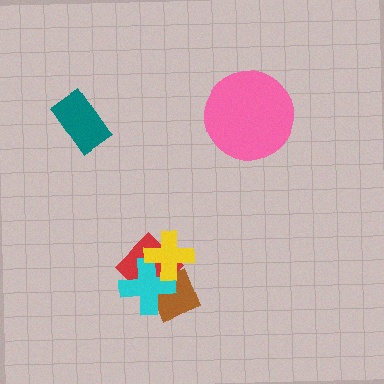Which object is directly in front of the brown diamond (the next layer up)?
The red diamond is directly in front of the brown diamond.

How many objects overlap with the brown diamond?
3 objects overlap with the brown diamond.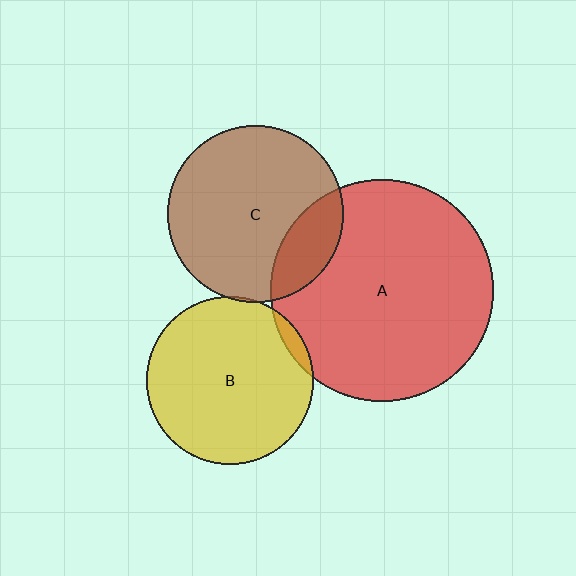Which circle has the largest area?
Circle A (red).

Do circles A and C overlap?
Yes.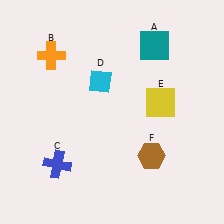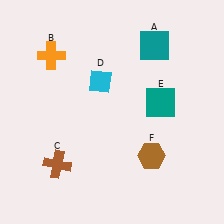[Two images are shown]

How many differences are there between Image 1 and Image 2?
There are 2 differences between the two images.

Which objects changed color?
C changed from blue to brown. E changed from yellow to teal.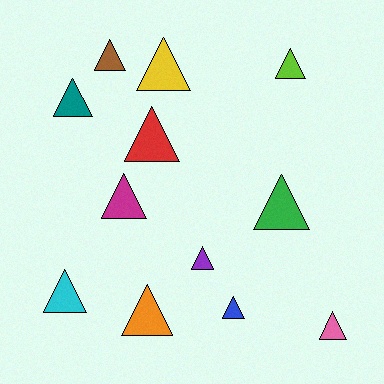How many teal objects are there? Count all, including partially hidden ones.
There is 1 teal object.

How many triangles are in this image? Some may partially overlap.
There are 12 triangles.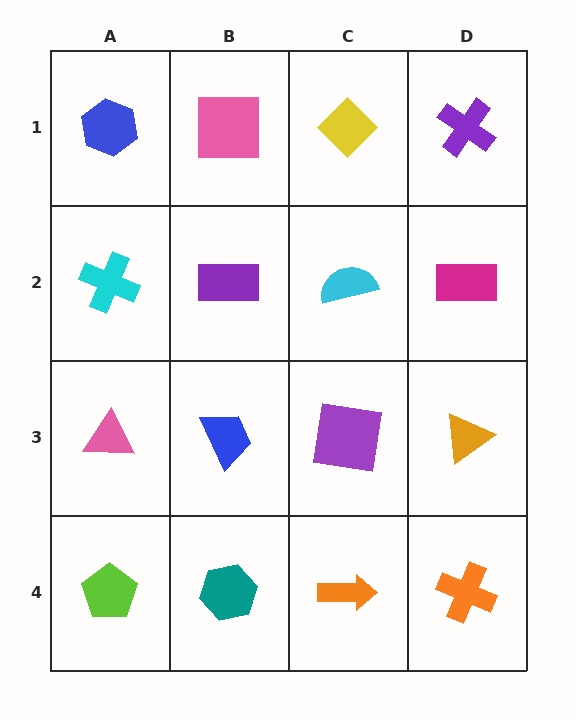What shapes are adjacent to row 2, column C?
A yellow diamond (row 1, column C), a purple square (row 3, column C), a purple rectangle (row 2, column B), a magenta rectangle (row 2, column D).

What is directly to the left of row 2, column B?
A cyan cross.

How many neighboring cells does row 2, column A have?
3.